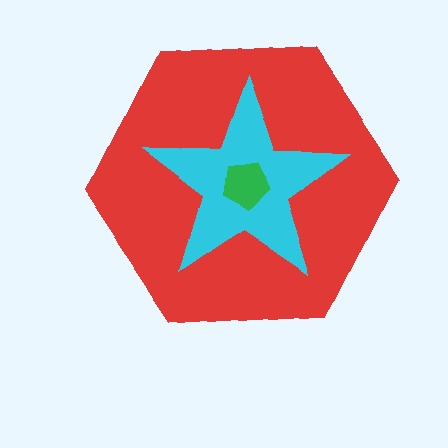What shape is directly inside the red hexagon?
The cyan star.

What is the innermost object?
The green pentagon.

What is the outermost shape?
The red hexagon.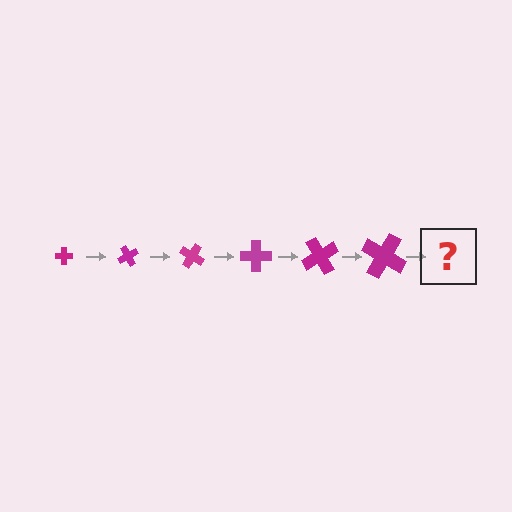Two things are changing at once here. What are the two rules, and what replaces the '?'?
The two rules are that the cross grows larger each step and it rotates 60 degrees each step. The '?' should be a cross, larger than the previous one and rotated 360 degrees from the start.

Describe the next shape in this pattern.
It should be a cross, larger than the previous one and rotated 360 degrees from the start.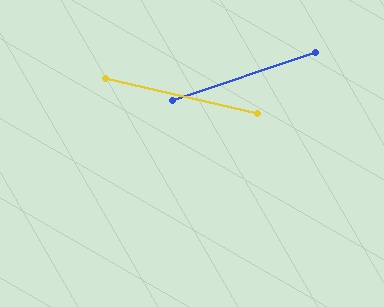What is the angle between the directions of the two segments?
Approximately 31 degrees.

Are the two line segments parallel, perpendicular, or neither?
Neither parallel nor perpendicular — they differ by about 31°.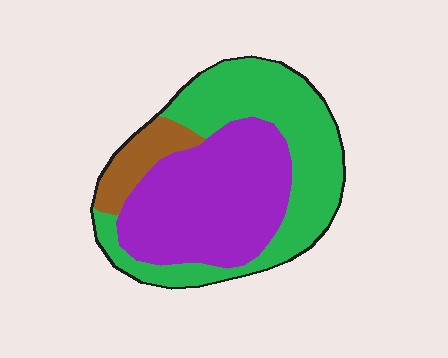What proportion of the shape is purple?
Purple covers roughly 45% of the shape.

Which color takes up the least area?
Brown, at roughly 10%.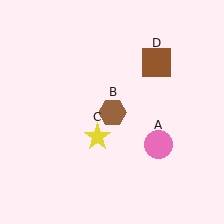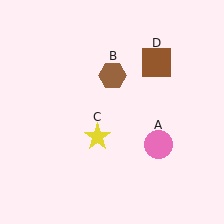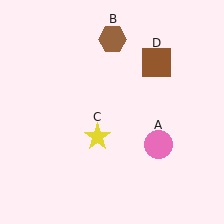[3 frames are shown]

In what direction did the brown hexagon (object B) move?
The brown hexagon (object B) moved up.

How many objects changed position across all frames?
1 object changed position: brown hexagon (object B).